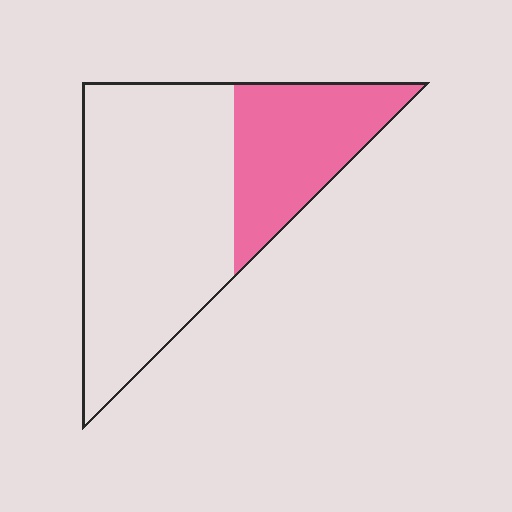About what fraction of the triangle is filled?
About one third (1/3).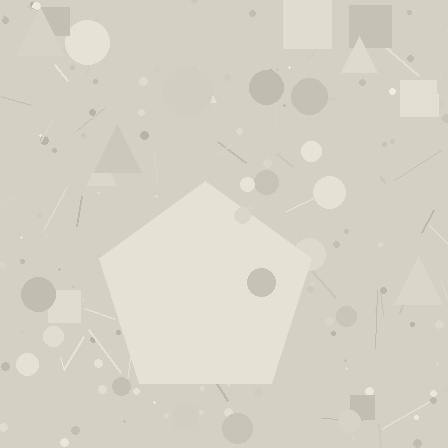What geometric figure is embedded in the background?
A pentagon is embedded in the background.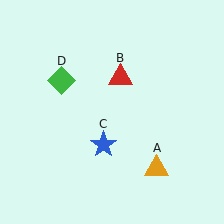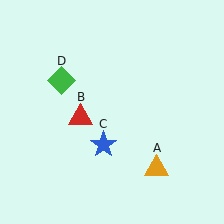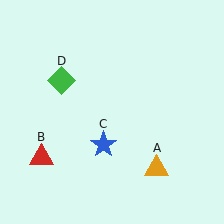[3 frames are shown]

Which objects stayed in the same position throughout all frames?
Orange triangle (object A) and blue star (object C) and green diamond (object D) remained stationary.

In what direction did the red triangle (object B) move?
The red triangle (object B) moved down and to the left.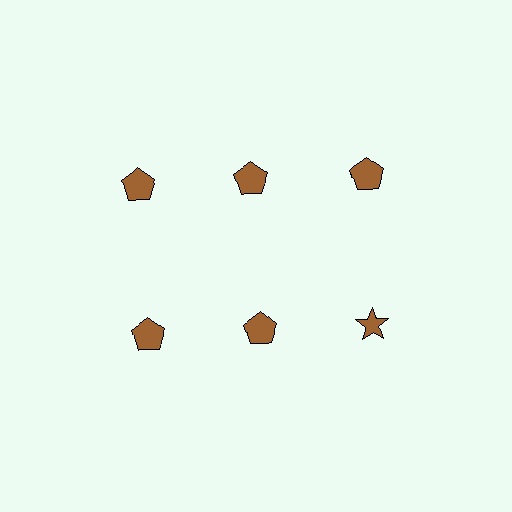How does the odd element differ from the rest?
It has a different shape: star instead of pentagon.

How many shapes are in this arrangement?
There are 6 shapes arranged in a grid pattern.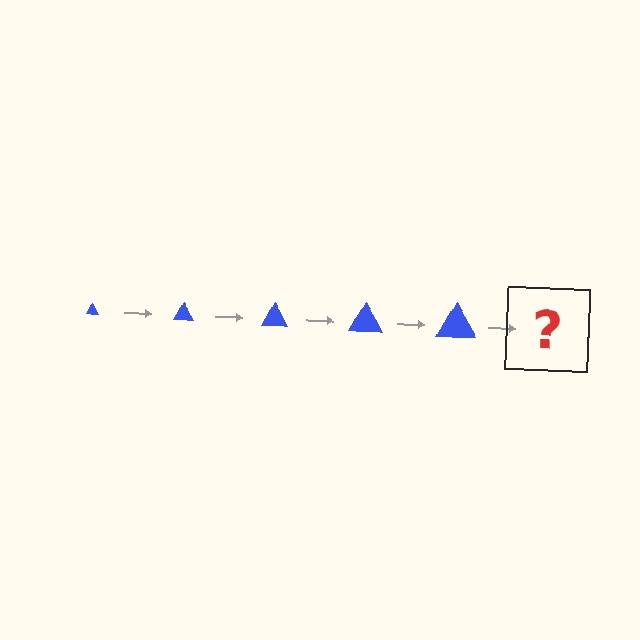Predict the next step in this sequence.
The next step is a blue triangle, larger than the previous one.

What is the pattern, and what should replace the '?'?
The pattern is that the triangle gets progressively larger each step. The '?' should be a blue triangle, larger than the previous one.